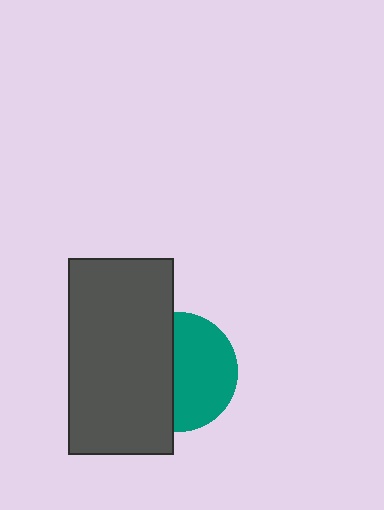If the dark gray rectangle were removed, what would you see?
You would see the complete teal circle.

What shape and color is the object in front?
The object in front is a dark gray rectangle.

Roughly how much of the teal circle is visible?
About half of it is visible (roughly 55%).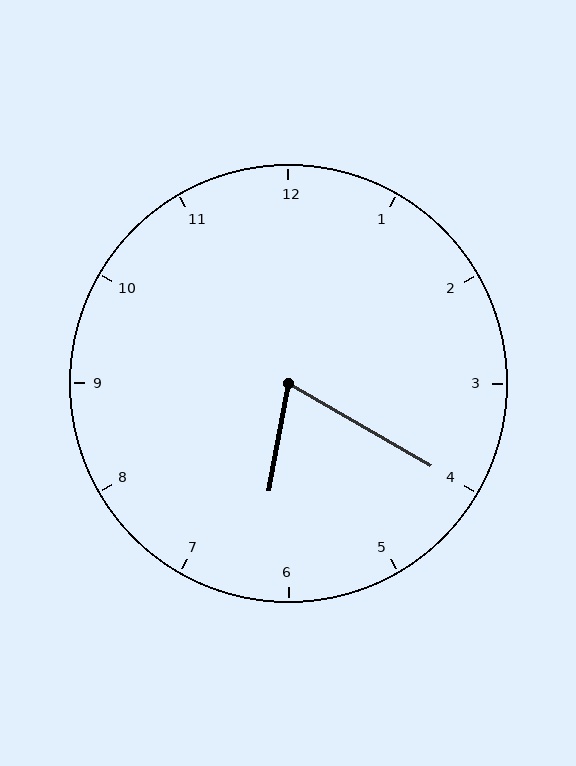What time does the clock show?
6:20.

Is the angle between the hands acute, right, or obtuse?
It is acute.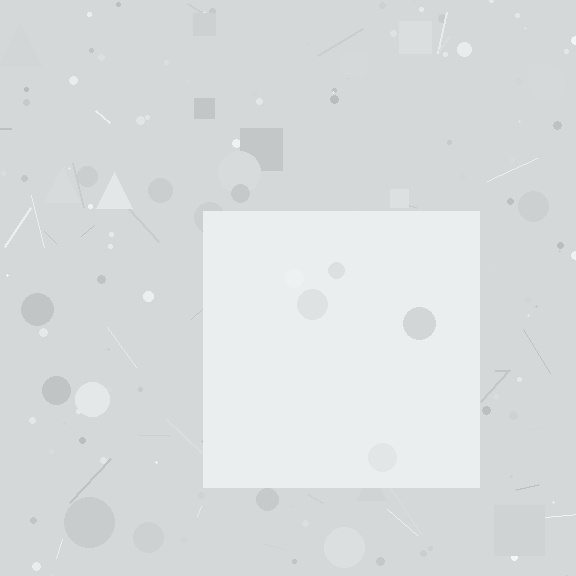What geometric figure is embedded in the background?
A square is embedded in the background.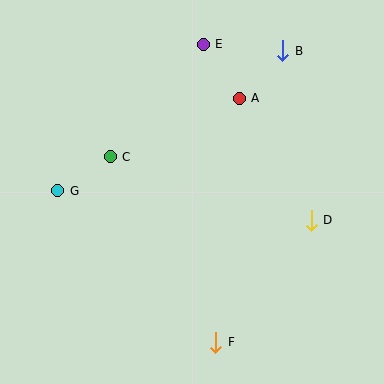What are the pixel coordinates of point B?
Point B is at (283, 51).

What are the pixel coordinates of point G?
Point G is at (58, 191).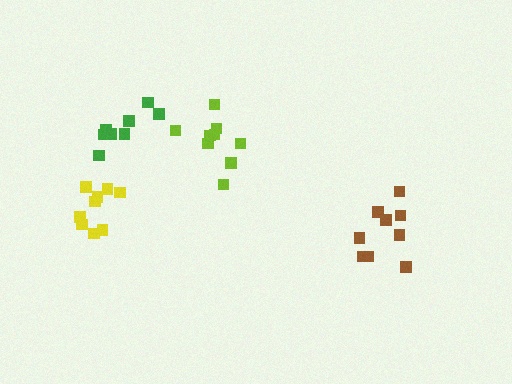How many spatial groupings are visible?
There are 4 spatial groupings.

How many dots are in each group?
Group 1: 8 dots, Group 2: 9 dots, Group 3: 9 dots, Group 4: 9 dots (35 total).